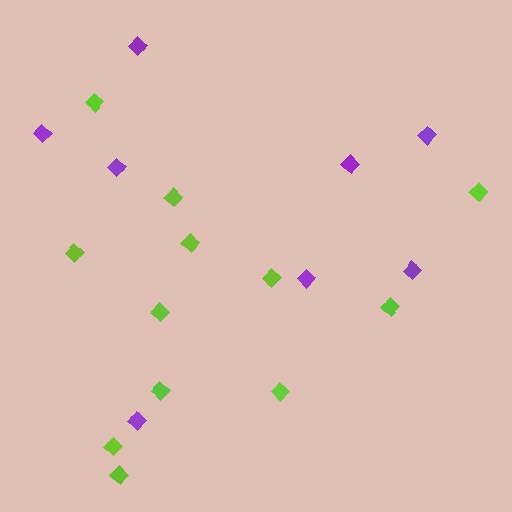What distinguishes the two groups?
There are 2 groups: one group of purple diamonds (8) and one group of lime diamonds (12).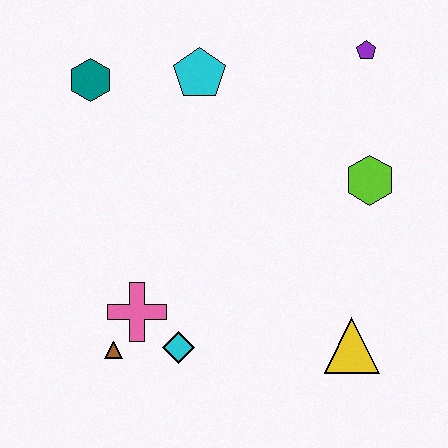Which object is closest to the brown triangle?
The pink cross is closest to the brown triangle.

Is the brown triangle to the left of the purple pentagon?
Yes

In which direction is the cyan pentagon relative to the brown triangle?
The cyan pentagon is above the brown triangle.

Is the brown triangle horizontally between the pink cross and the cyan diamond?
No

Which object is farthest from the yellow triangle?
The teal hexagon is farthest from the yellow triangle.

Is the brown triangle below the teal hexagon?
Yes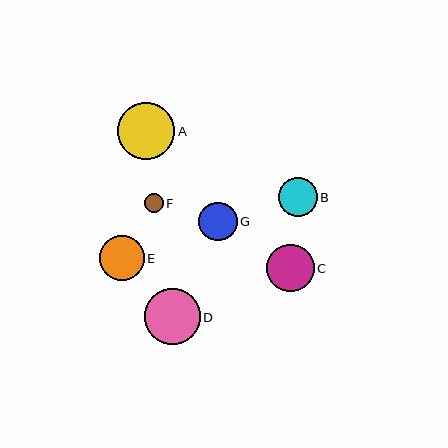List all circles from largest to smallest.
From largest to smallest: A, D, C, E, B, G, F.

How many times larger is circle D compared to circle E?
Circle D is approximately 1.3 times the size of circle E.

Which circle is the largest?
Circle A is the largest with a size of approximately 57 pixels.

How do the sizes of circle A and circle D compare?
Circle A and circle D are approximately the same size.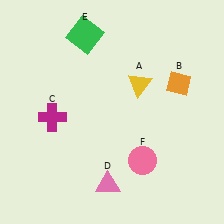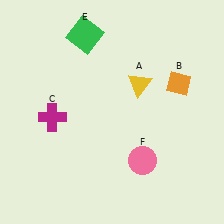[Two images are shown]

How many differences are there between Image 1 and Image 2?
There is 1 difference between the two images.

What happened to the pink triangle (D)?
The pink triangle (D) was removed in Image 2. It was in the bottom-left area of Image 1.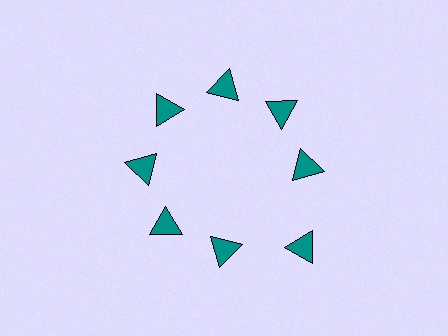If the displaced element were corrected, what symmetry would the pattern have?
It would have 8-fold rotational symmetry — the pattern would map onto itself every 45 degrees.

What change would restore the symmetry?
The symmetry would be restored by moving it inward, back onto the ring so that all 8 triangles sit at equal angles and equal distance from the center.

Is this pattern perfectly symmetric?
No. The 8 teal triangles are arranged in a ring, but one element near the 4 o'clock position is pushed outward from the center, breaking the 8-fold rotational symmetry.